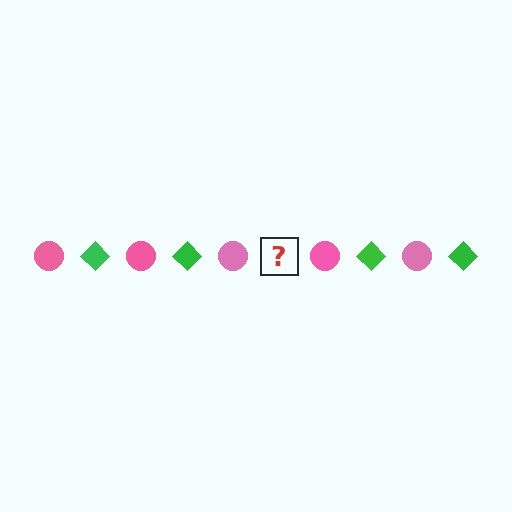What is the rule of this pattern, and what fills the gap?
The rule is that the pattern alternates between pink circle and green diamond. The gap should be filled with a green diamond.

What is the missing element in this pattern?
The missing element is a green diamond.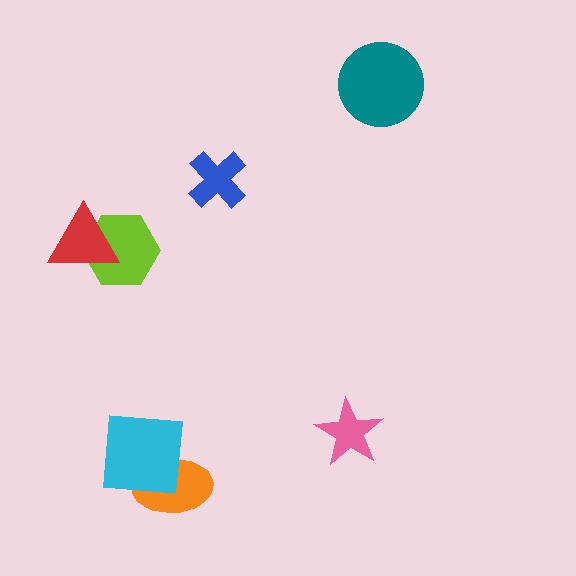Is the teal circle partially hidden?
No, no other shape covers it.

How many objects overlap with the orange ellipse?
1 object overlaps with the orange ellipse.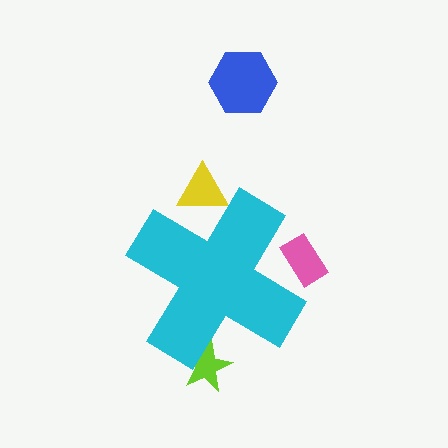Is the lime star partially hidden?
Yes, the lime star is partially hidden behind the cyan cross.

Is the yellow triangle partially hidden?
Yes, the yellow triangle is partially hidden behind the cyan cross.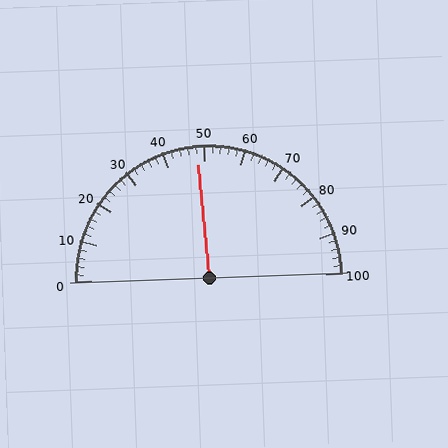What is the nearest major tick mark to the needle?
The nearest major tick mark is 50.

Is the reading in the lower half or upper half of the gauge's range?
The reading is in the lower half of the range (0 to 100).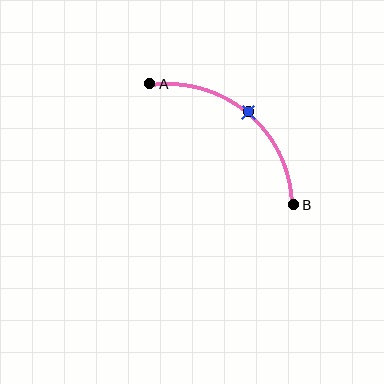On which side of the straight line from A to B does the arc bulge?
The arc bulges above and to the right of the straight line connecting A and B.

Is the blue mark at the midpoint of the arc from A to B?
Yes. The blue mark lies on the arc at equal arc-length from both A and B — it is the arc midpoint.